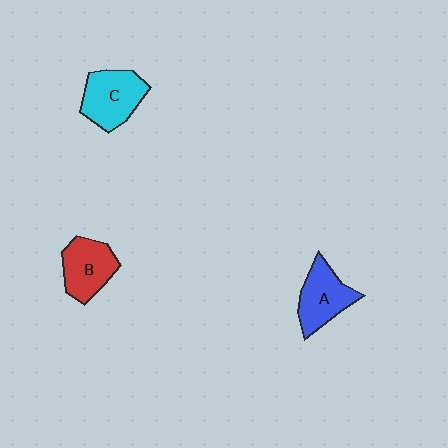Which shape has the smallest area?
Shape B (red).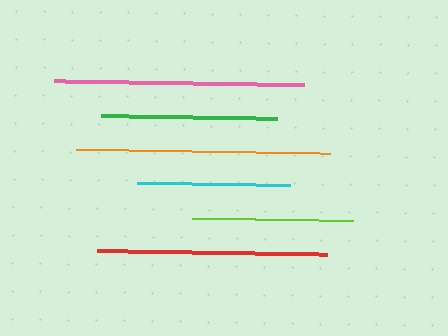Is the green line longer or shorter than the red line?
The red line is longer than the green line.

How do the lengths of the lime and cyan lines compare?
The lime and cyan lines are approximately the same length.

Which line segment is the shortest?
The cyan line is the shortest at approximately 153 pixels.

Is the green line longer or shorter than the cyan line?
The green line is longer than the cyan line.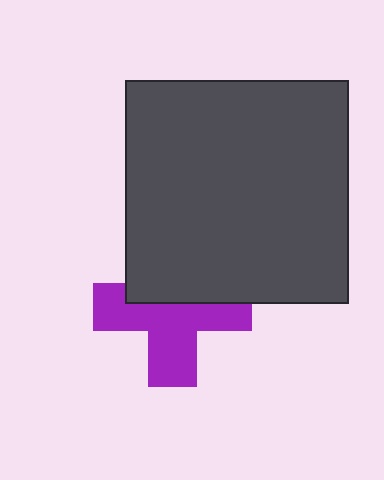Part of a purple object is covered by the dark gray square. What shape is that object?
It is a cross.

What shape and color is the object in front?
The object in front is a dark gray square.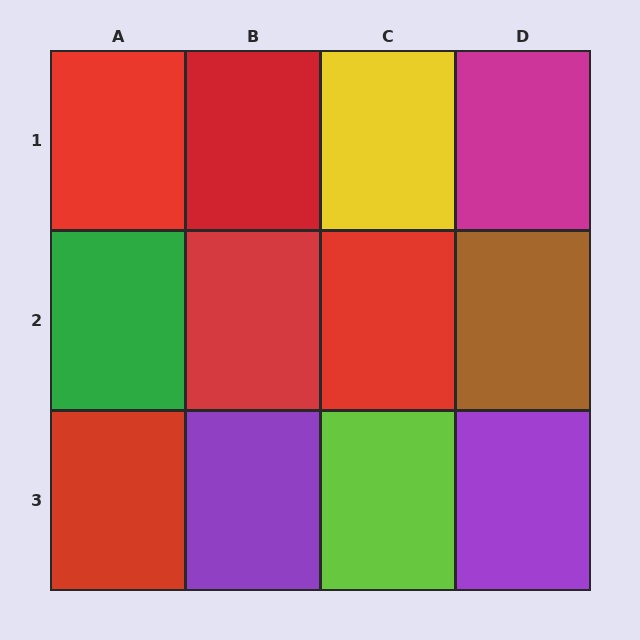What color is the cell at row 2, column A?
Green.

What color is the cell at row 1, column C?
Yellow.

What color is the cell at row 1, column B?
Red.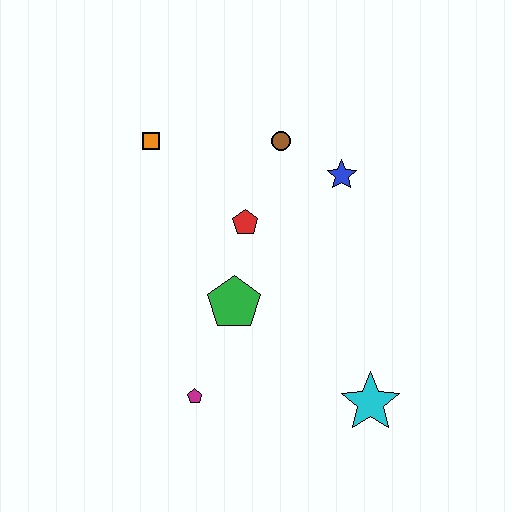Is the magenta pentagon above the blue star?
No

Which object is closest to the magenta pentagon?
The green pentagon is closest to the magenta pentagon.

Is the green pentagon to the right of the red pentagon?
No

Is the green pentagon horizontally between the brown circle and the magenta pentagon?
Yes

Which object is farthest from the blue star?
The magenta pentagon is farthest from the blue star.